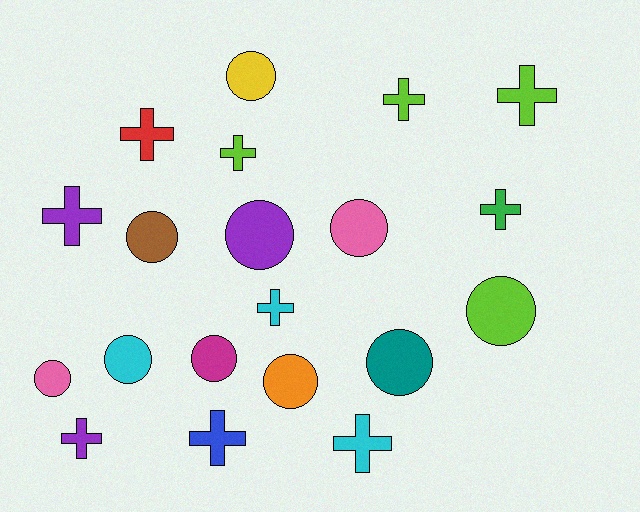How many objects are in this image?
There are 20 objects.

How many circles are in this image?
There are 10 circles.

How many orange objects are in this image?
There is 1 orange object.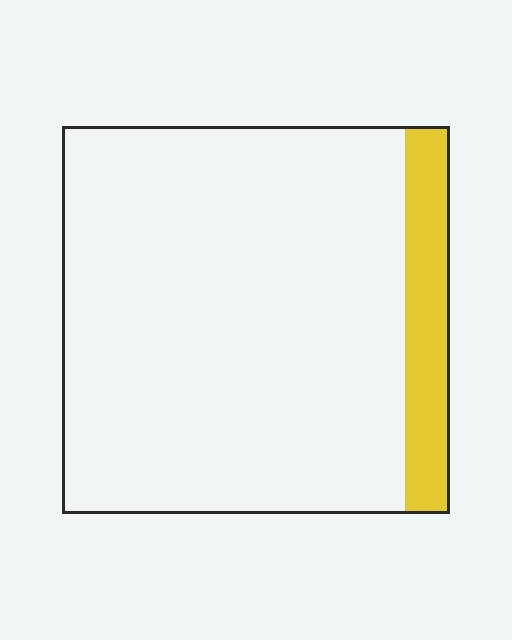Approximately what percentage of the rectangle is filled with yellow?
Approximately 10%.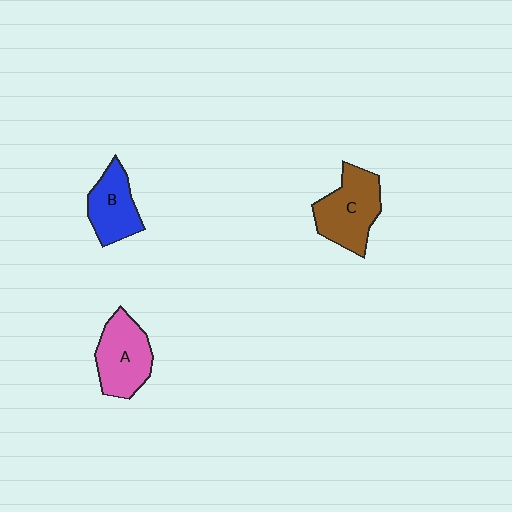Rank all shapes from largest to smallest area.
From largest to smallest: C (brown), A (pink), B (blue).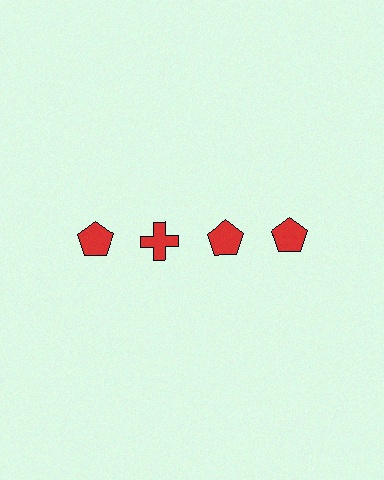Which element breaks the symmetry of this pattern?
The red cross in the top row, second from left column breaks the symmetry. All other shapes are red pentagons.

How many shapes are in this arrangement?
There are 4 shapes arranged in a grid pattern.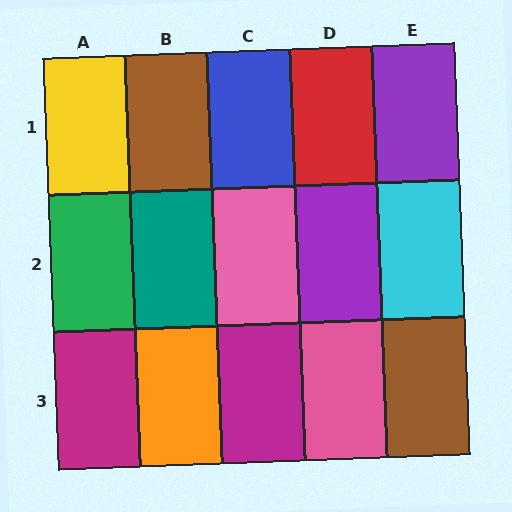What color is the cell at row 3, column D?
Pink.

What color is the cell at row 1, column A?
Yellow.